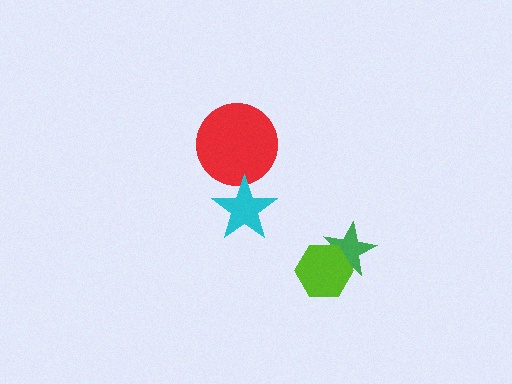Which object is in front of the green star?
The lime hexagon is in front of the green star.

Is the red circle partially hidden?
Yes, it is partially covered by another shape.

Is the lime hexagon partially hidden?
No, no other shape covers it.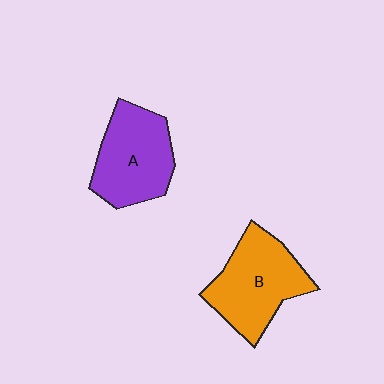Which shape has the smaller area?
Shape A (purple).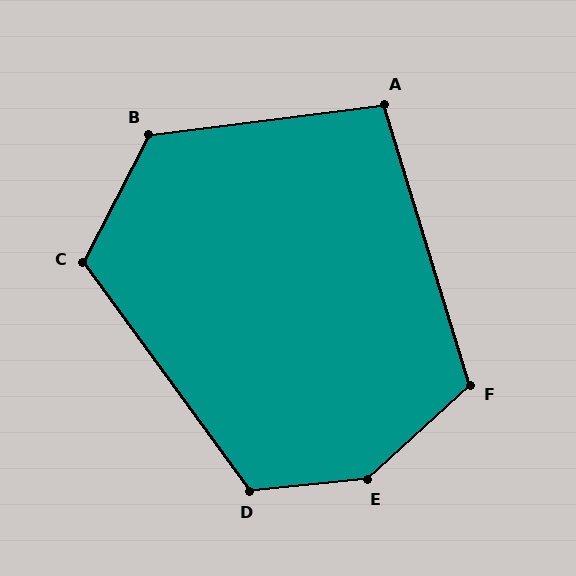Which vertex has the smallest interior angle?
A, at approximately 100 degrees.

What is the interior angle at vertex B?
Approximately 125 degrees (obtuse).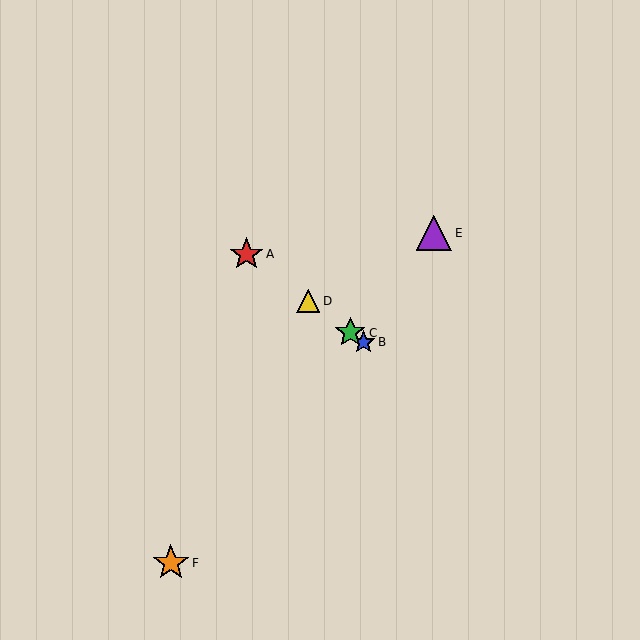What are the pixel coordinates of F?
Object F is at (171, 563).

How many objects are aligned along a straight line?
4 objects (A, B, C, D) are aligned along a straight line.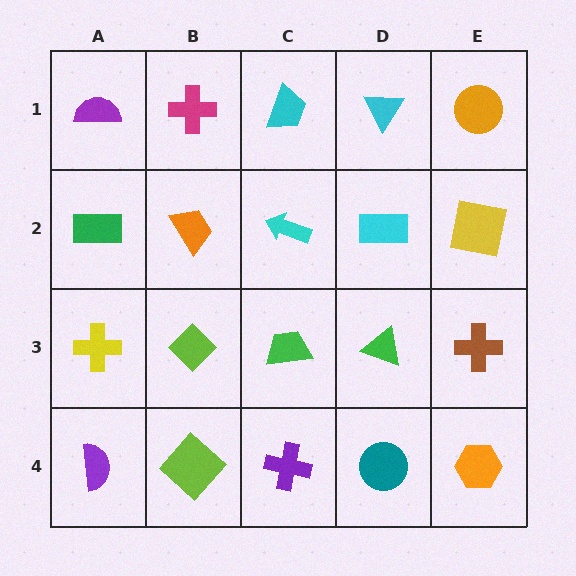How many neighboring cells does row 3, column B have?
4.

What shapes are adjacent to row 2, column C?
A cyan trapezoid (row 1, column C), a green trapezoid (row 3, column C), an orange trapezoid (row 2, column B), a cyan rectangle (row 2, column D).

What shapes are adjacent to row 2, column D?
A cyan triangle (row 1, column D), a green triangle (row 3, column D), a cyan arrow (row 2, column C), a yellow square (row 2, column E).